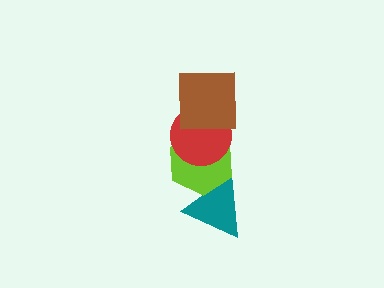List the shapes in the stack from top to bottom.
From top to bottom: the brown square, the red circle, the lime hexagon, the teal triangle.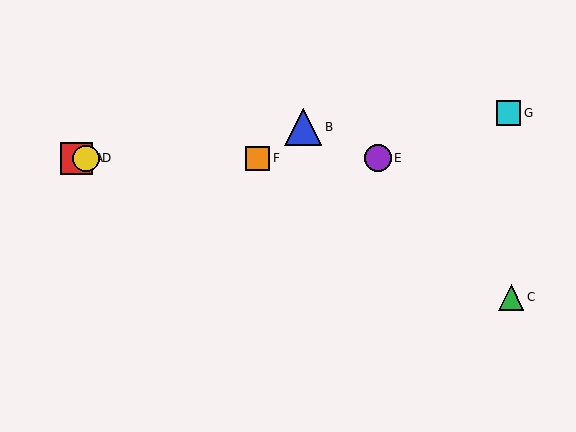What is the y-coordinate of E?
Object E is at y≈158.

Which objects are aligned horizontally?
Objects A, D, E, F are aligned horizontally.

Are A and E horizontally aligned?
Yes, both are at y≈158.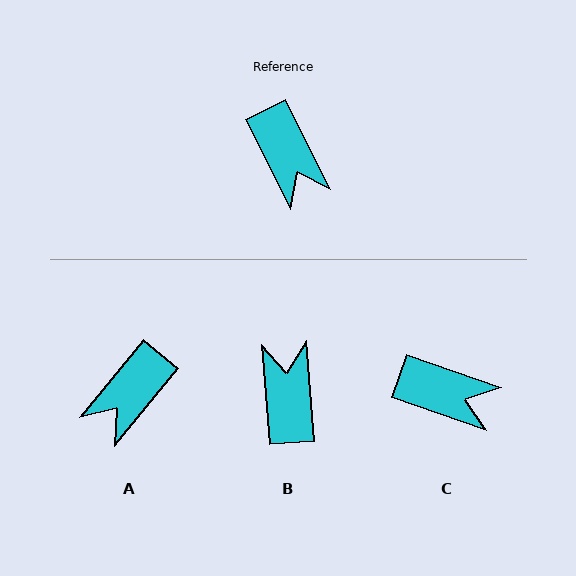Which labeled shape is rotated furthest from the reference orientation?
B, about 158 degrees away.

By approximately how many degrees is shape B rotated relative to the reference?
Approximately 158 degrees counter-clockwise.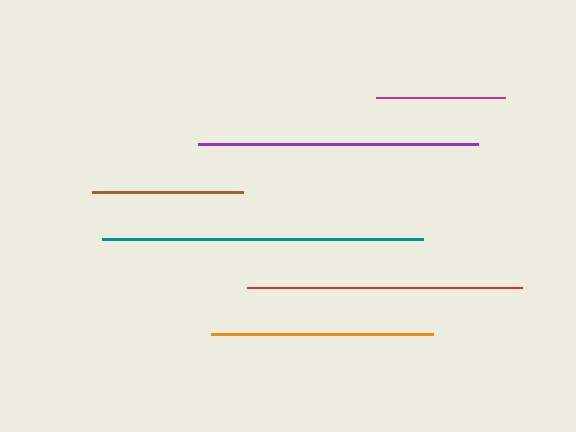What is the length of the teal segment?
The teal segment is approximately 320 pixels long.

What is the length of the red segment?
The red segment is approximately 275 pixels long.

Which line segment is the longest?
The teal line is the longest at approximately 320 pixels.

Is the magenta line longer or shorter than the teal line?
The teal line is longer than the magenta line.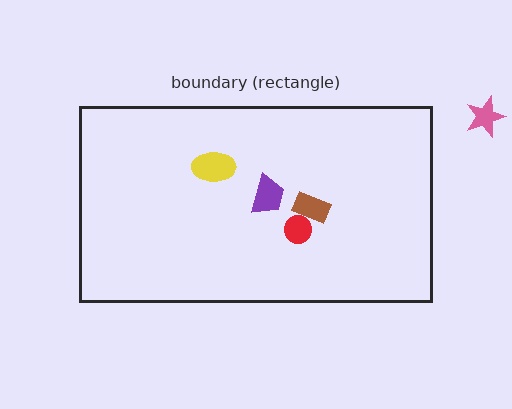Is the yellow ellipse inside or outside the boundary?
Inside.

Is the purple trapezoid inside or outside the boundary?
Inside.